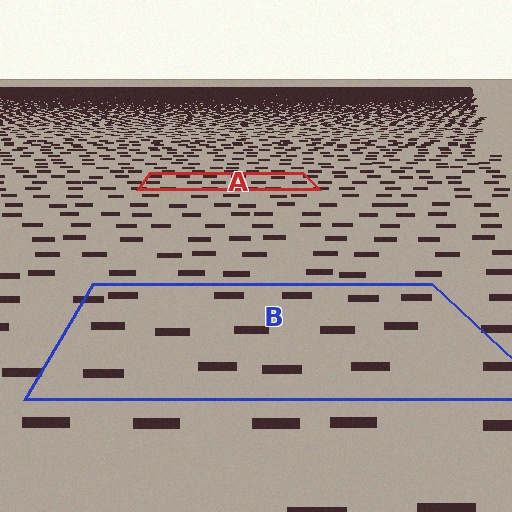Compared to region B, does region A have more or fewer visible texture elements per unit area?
Region A has more texture elements per unit area — they are packed more densely because it is farther away.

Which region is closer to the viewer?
Region B is closer. The texture elements there are larger and more spread out.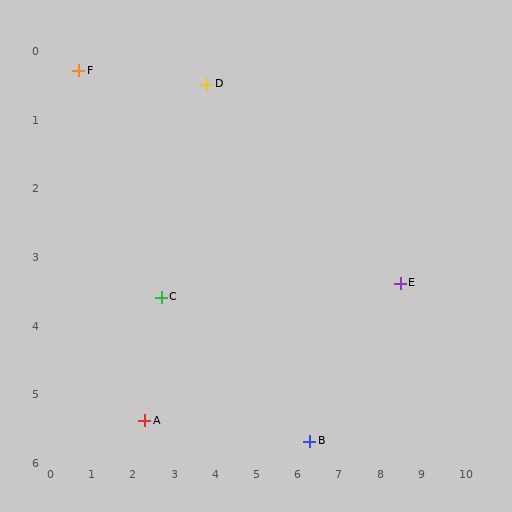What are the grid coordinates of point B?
Point B is at approximately (6.3, 5.7).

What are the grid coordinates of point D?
Point D is at approximately (3.8, 0.5).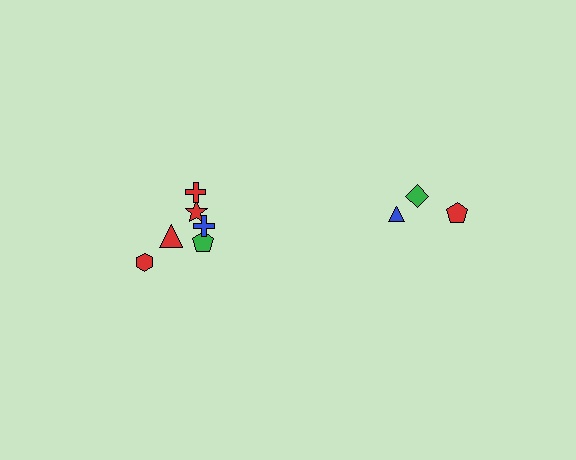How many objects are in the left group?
There are 6 objects.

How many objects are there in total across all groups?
There are 9 objects.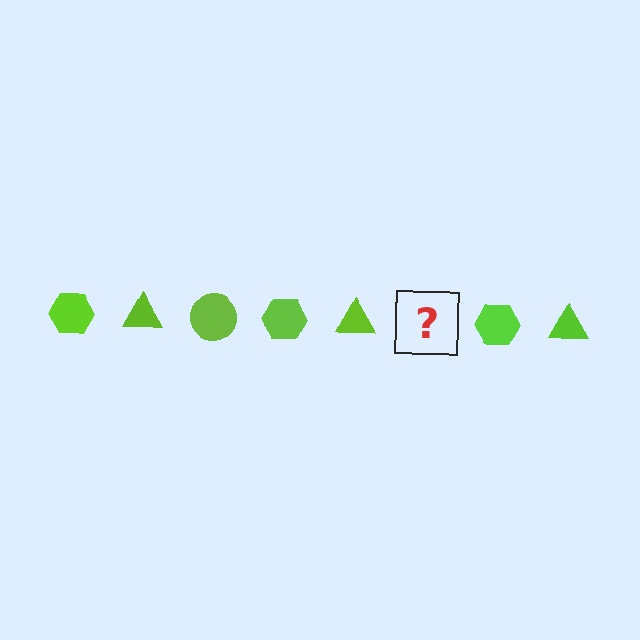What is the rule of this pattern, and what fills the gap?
The rule is that the pattern cycles through hexagon, triangle, circle shapes in lime. The gap should be filled with a lime circle.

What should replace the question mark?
The question mark should be replaced with a lime circle.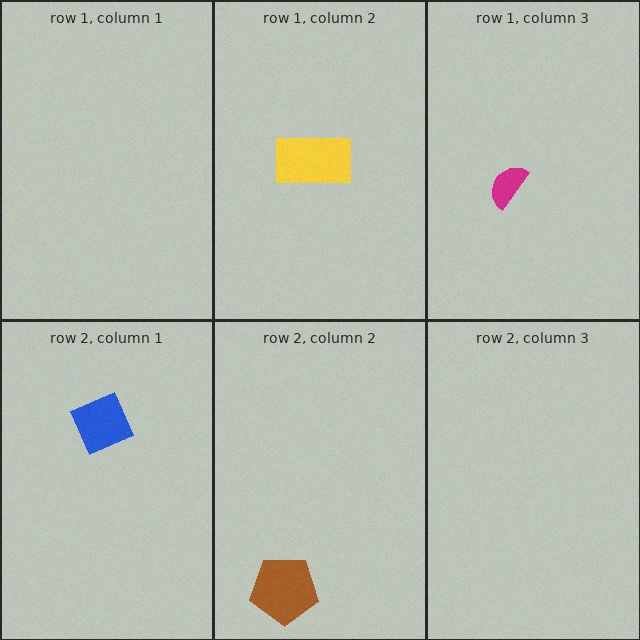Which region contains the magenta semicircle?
The row 1, column 3 region.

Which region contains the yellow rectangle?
The row 1, column 2 region.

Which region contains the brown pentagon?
The row 2, column 2 region.